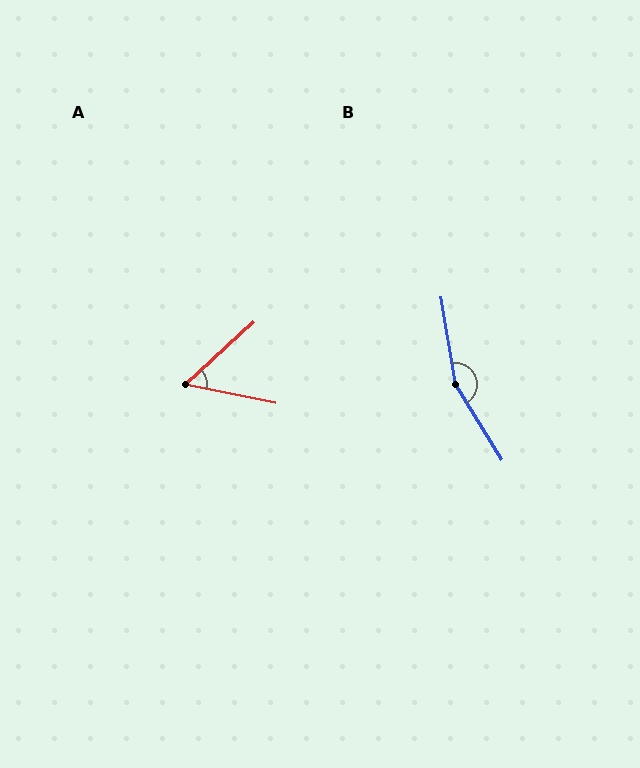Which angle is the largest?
B, at approximately 158 degrees.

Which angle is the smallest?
A, at approximately 54 degrees.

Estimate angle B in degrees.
Approximately 158 degrees.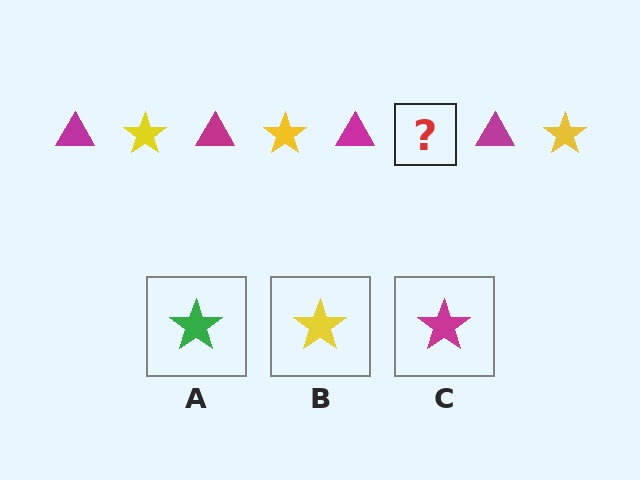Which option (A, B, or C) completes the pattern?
B.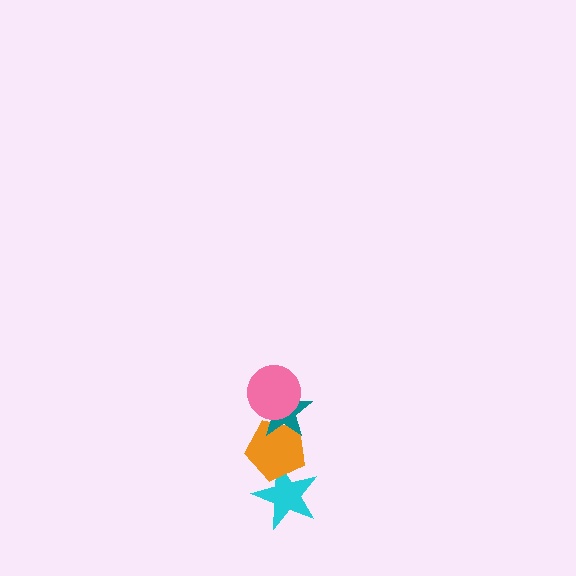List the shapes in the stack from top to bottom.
From top to bottom: the pink circle, the teal star, the orange pentagon, the cyan star.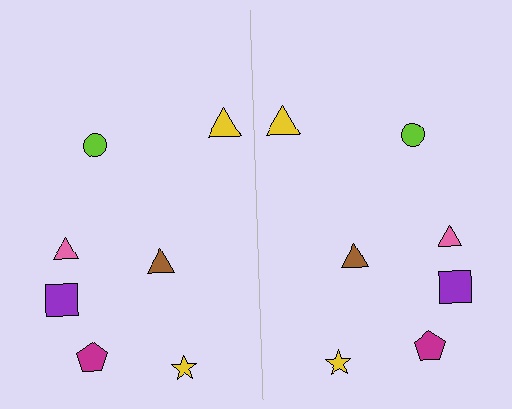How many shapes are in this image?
There are 14 shapes in this image.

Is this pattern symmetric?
Yes, this pattern has bilateral (reflection) symmetry.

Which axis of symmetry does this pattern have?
The pattern has a vertical axis of symmetry running through the center of the image.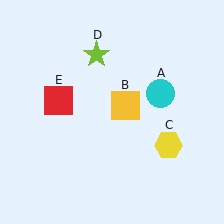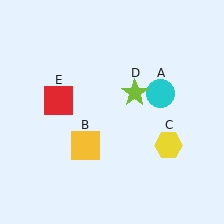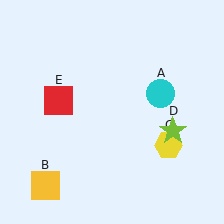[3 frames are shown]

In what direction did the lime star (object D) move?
The lime star (object D) moved down and to the right.